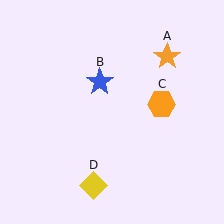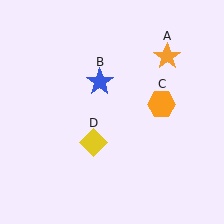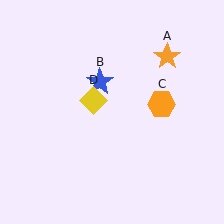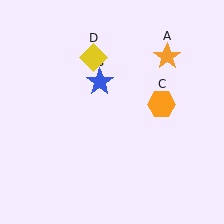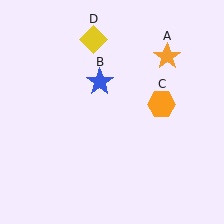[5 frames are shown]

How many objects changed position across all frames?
1 object changed position: yellow diamond (object D).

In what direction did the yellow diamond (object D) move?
The yellow diamond (object D) moved up.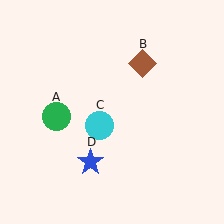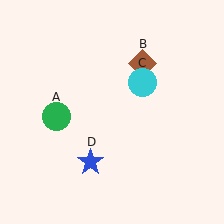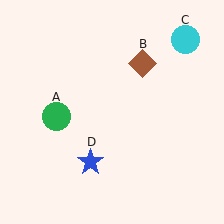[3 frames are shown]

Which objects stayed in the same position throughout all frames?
Green circle (object A) and brown diamond (object B) and blue star (object D) remained stationary.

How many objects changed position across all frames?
1 object changed position: cyan circle (object C).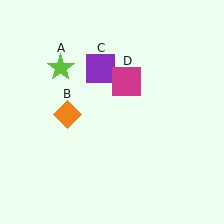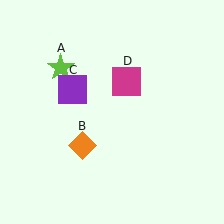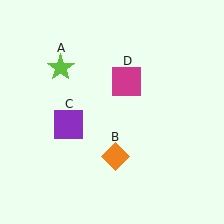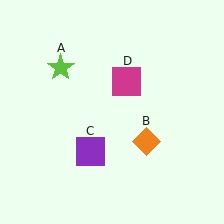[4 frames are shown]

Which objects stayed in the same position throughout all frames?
Lime star (object A) and magenta square (object D) remained stationary.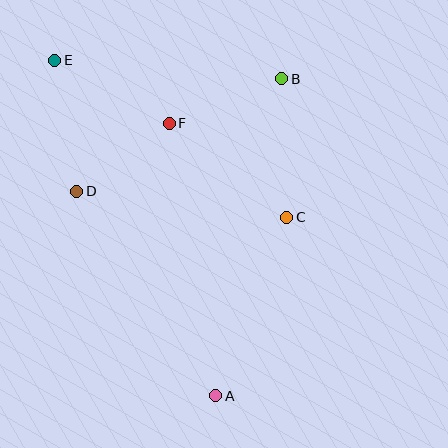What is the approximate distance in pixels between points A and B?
The distance between A and B is approximately 324 pixels.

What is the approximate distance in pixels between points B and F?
The distance between B and F is approximately 121 pixels.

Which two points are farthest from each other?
Points A and E are farthest from each other.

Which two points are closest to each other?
Points D and F are closest to each other.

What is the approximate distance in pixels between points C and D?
The distance between C and D is approximately 212 pixels.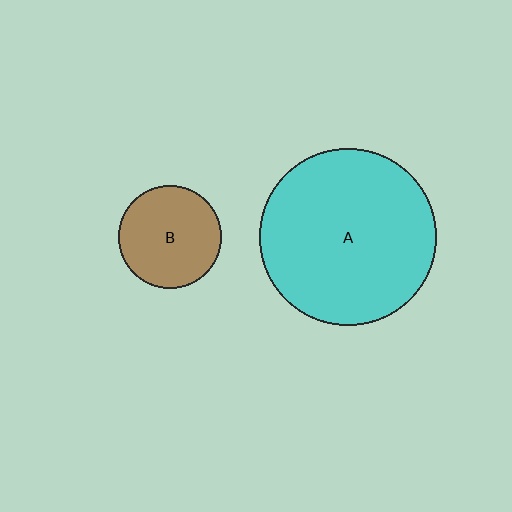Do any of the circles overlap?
No, none of the circles overlap.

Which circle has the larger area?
Circle A (cyan).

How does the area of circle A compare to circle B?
Approximately 3.0 times.